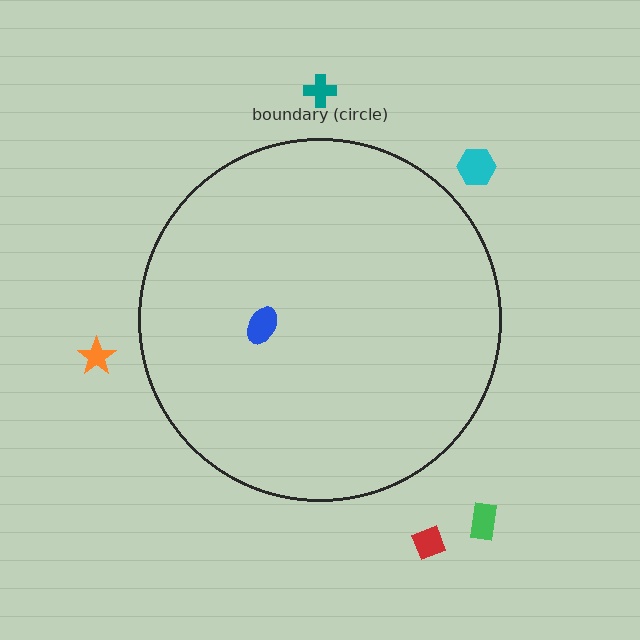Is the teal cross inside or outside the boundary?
Outside.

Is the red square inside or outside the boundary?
Outside.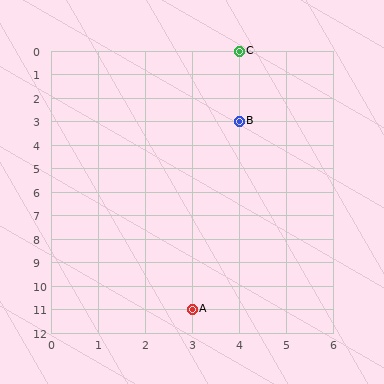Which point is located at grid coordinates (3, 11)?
Point A is at (3, 11).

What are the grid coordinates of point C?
Point C is at grid coordinates (4, 0).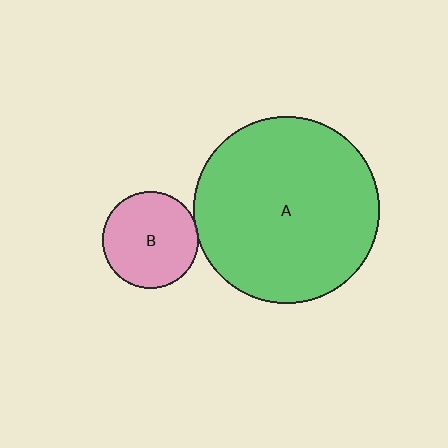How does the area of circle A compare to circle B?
Approximately 3.7 times.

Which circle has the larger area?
Circle A (green).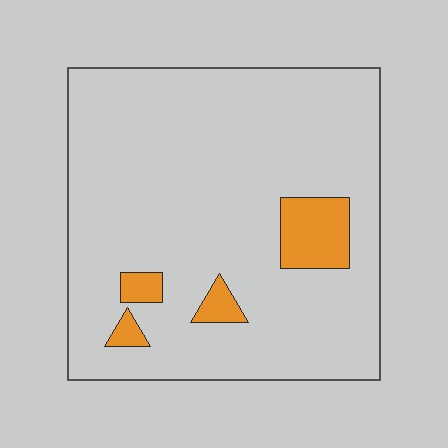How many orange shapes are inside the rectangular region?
4.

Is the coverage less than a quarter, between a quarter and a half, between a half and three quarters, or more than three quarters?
Less than a quarter.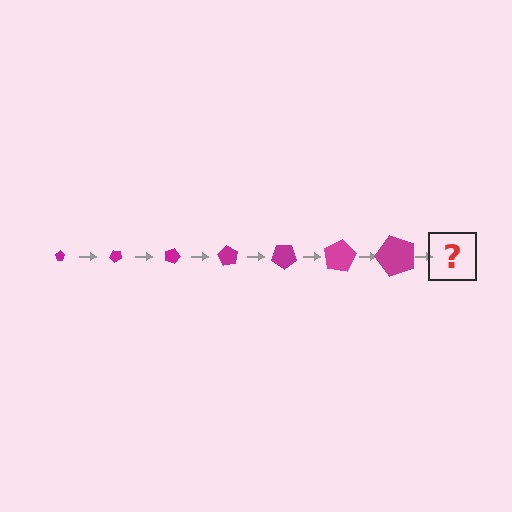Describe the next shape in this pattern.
It should be a pentagon, larger than the previous one and rotated 315 degrees from the start.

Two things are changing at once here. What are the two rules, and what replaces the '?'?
The two rules are that the pentagon grows larger each step and it rotates 45 degrees each step. The '?' should be a pentagon, larger than the previous one and rotated 315 degrees from the start.